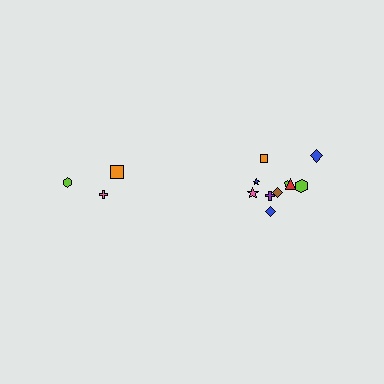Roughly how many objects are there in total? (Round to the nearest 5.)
Roughly 15 objects in total.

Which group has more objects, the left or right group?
The right group.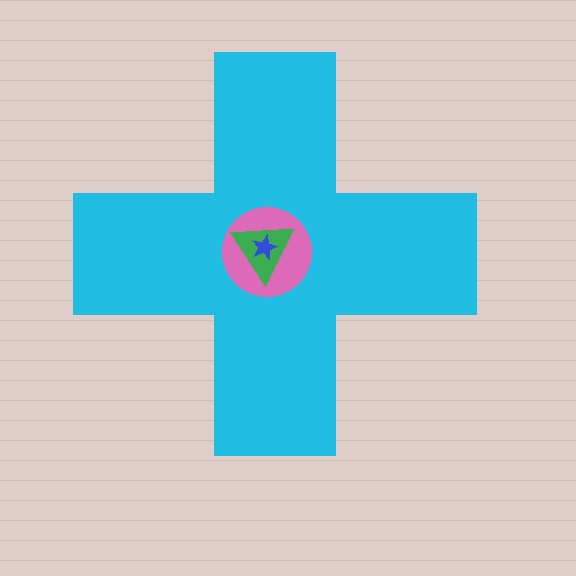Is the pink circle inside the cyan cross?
Yes.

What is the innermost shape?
The blue star.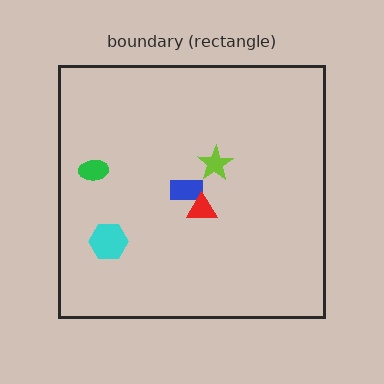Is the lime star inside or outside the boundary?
Inside.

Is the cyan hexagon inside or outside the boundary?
Inside.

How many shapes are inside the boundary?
5 inside, 0 outside.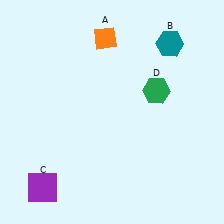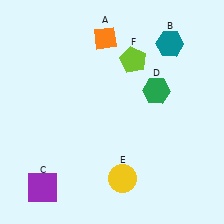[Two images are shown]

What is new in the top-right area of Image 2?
A lime pentagon (F) was added in the top-right area of Image 2.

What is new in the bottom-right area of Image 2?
A yellow circle (E) was added in the bottom-right area of Image 2.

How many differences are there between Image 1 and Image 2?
There are 2 differences between the two images.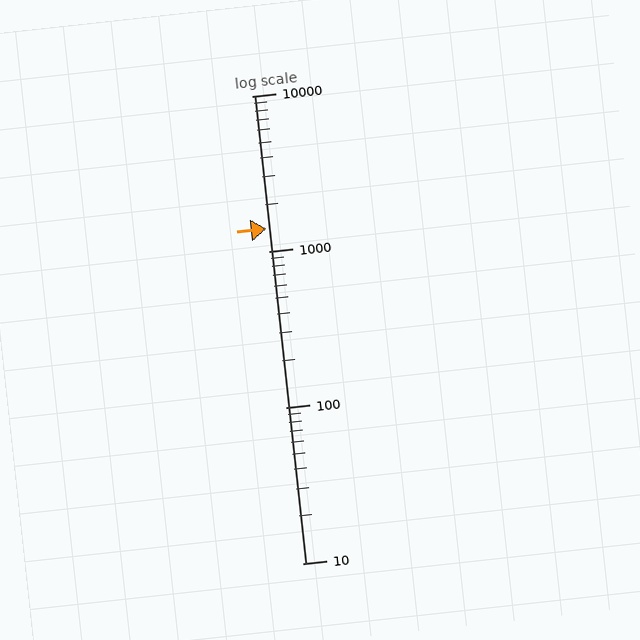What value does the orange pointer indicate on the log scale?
The pointer indicates approximately 1400.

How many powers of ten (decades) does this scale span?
The scale spans 3 decades, from 10 to 10000.